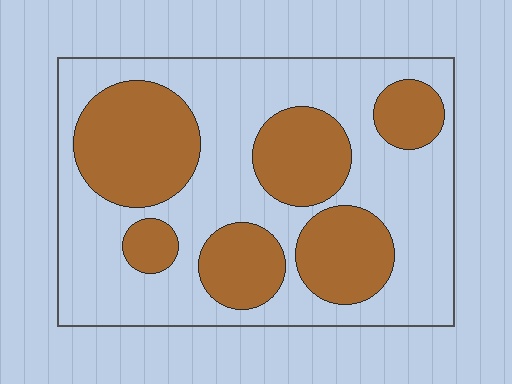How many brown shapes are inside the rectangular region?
6.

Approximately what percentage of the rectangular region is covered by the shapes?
Approximately 40%.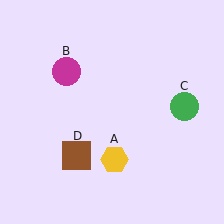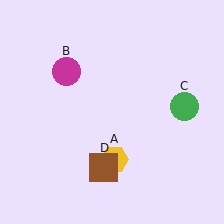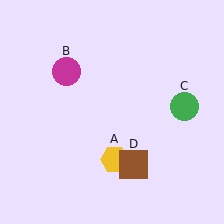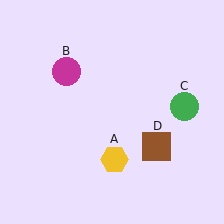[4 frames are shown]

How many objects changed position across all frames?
1 object changed position: brown square (object D).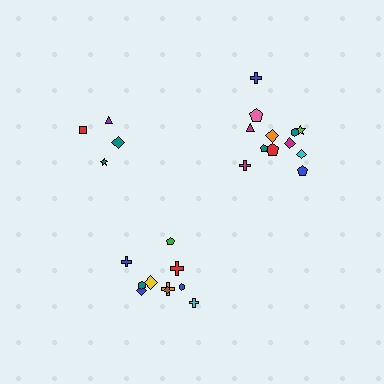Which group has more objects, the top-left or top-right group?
The top-right group.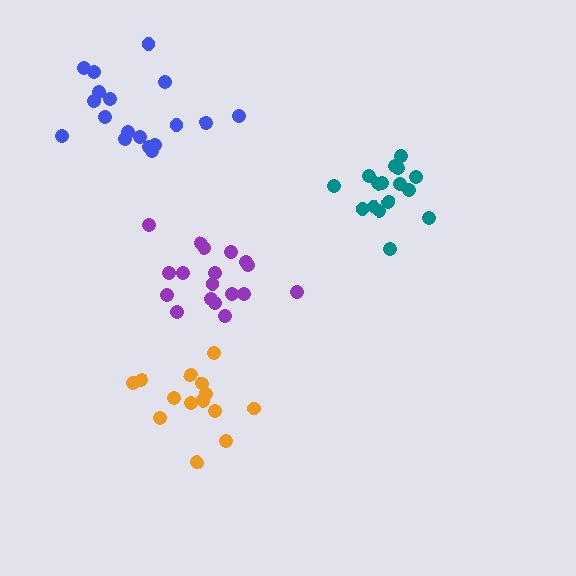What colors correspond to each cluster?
The clusters are colored: teal, blue, orange, purple.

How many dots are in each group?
Group 1: 16 dots, Group 2: 18 dots, Group 3: 14 dots, Group 4: 18 dots (66 total).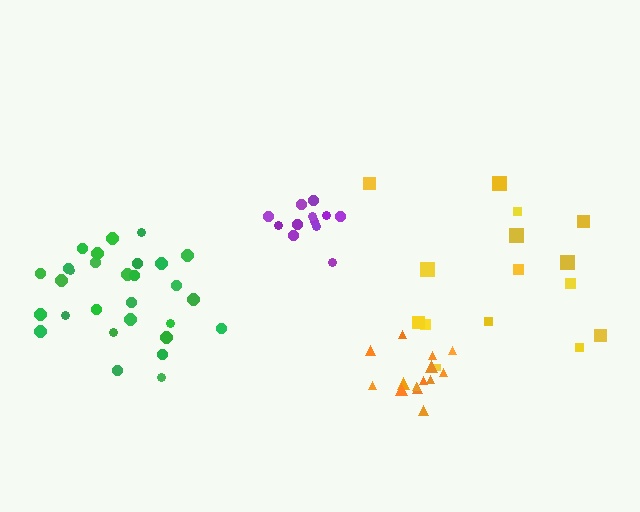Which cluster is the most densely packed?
Orange.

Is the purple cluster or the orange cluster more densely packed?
Orange.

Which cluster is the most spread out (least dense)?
Yellow.